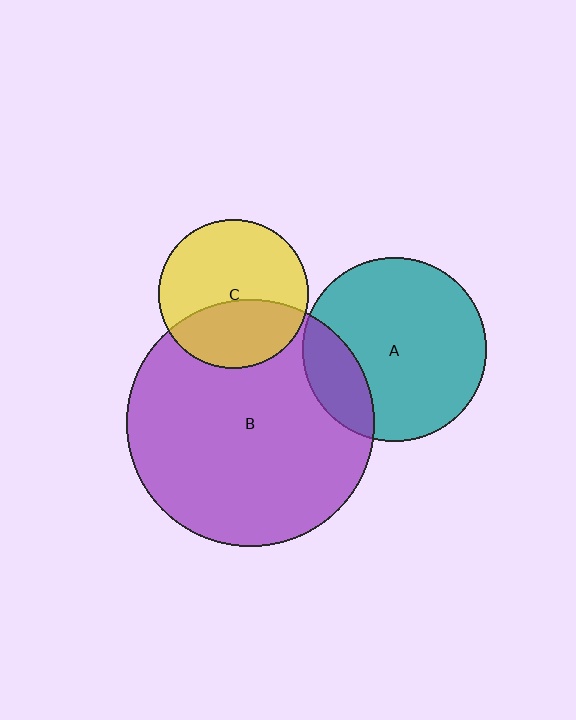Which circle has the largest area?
Circle B (purple).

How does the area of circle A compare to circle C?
Approximately 1.5 times.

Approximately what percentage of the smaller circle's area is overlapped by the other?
Approximately 40%.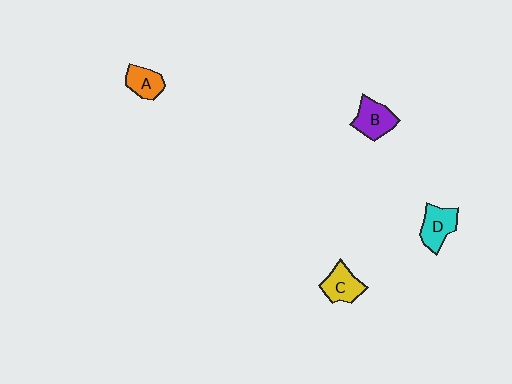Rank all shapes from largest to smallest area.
From largest to smallest: B (purple), D (cyan), C (yellow), A (orange).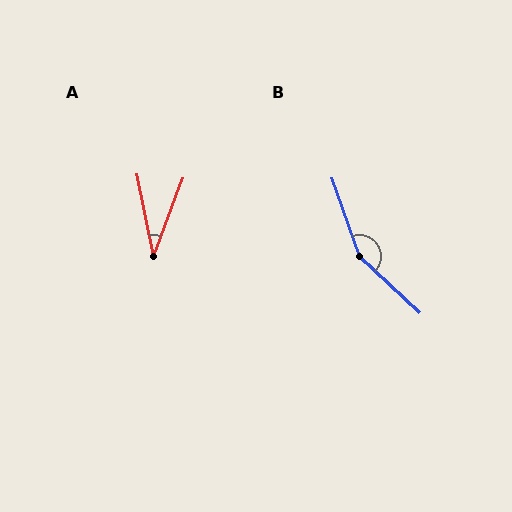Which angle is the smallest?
A, at approximately 32 degrees.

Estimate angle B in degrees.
Approximately 153 degrees.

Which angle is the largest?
B, at approximately 153 degrees.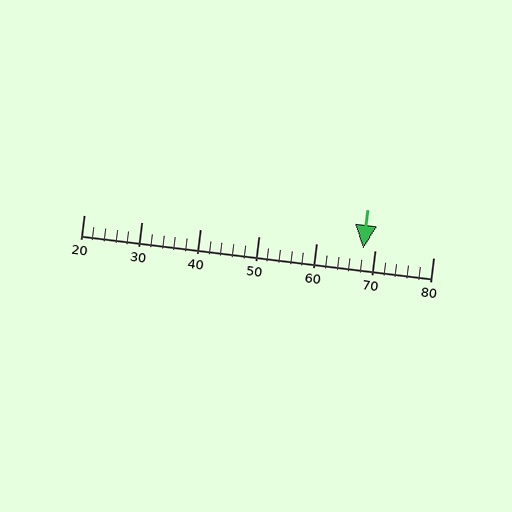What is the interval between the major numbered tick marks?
The major tick marks are spaced 10 units apart.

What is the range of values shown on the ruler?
The ruler shows values from 20 to 80.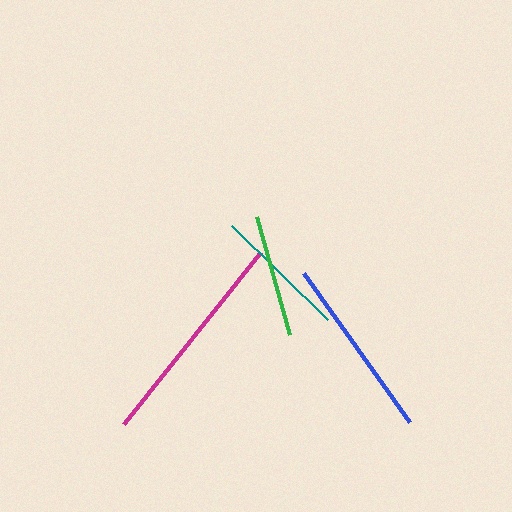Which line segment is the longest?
The magenta line is the longest at approximately 219 pixels.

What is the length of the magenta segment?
The magenta segment is approximately 219 pixels long.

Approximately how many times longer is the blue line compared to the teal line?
The blue line is approximately 1.4 times the length of the teal line.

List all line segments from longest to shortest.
From longest to shortest: magenta, blue, teal, green.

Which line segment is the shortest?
The green line is the shortest at approximately 123 pixels.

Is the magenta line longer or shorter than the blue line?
The magenta line is longer than the blue line.